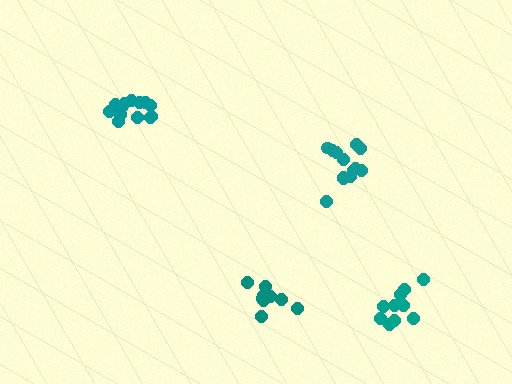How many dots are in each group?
Group 1: 13 dots, Group 2: 10 dots, Group 3: 13 dots, Group 4: 9 dots (45 total).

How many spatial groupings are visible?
There are 4 spatial groupings.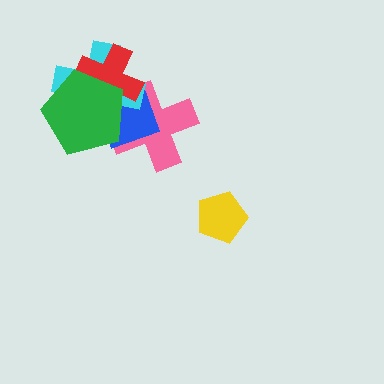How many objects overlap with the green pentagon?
4 objects overlap with the green pentagon.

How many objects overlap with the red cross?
4 objects overlap with the red cross.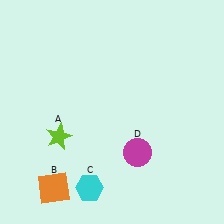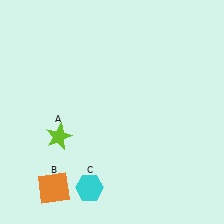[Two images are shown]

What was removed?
The magenta circle (D) was removed in Image 2.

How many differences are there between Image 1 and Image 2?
There is 1 difference between the two images.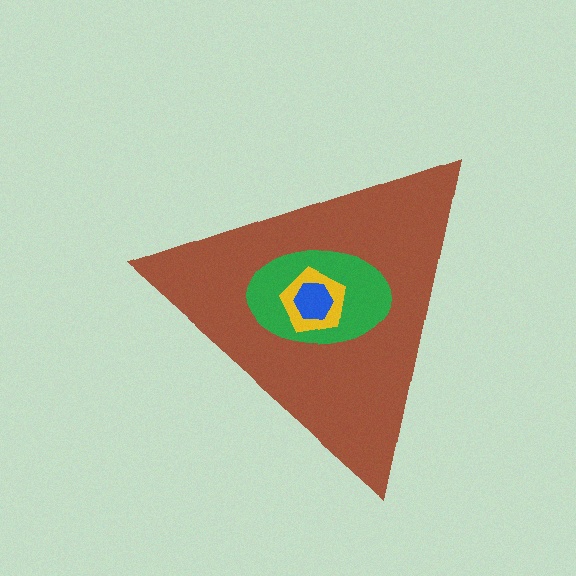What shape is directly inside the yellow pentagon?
The blue hexagon.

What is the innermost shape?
The blue hexagon.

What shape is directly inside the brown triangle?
The green ellipse.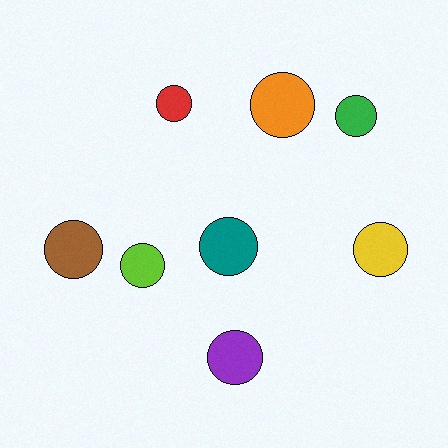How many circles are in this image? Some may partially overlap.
There are 8 circles.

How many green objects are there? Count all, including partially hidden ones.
There is 1 green object.